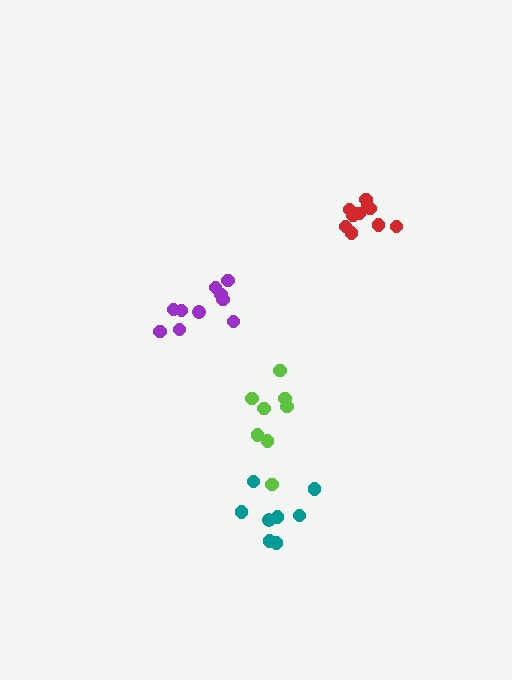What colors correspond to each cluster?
The clusters are colored: lime, purple, red, teal.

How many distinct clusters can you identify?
There are 4 distinct clusters.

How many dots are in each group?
Group 1: 8 dots, Group 2: 10 dots, Group 3: 10 dots, Group 4: 8 dots (36 total).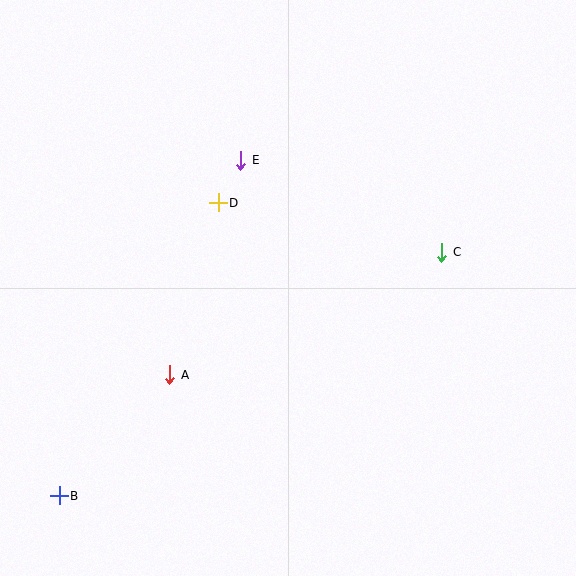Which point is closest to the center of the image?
Point D at (218, 203) is closest to the center.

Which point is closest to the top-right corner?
Point C is closest to the top-right corner.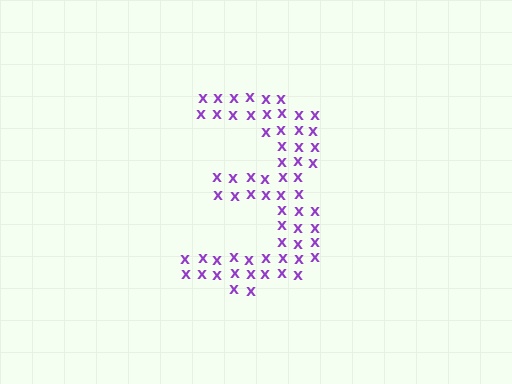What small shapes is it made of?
It is made of small letter X's.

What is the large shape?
The large shape is the digit 3.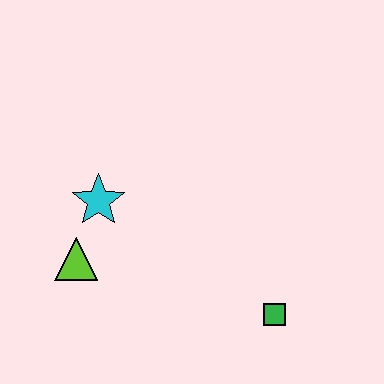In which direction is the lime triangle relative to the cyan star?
The lime triangle is below the cyan star.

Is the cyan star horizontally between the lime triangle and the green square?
Yes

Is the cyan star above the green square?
Yes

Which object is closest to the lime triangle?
The cyan star is closest to the lime triangle.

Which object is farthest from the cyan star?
The green square is farthest from the cyan star.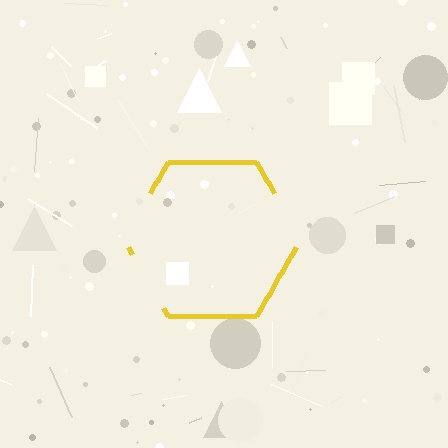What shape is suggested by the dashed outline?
The dashed outline suggests a hexagon.